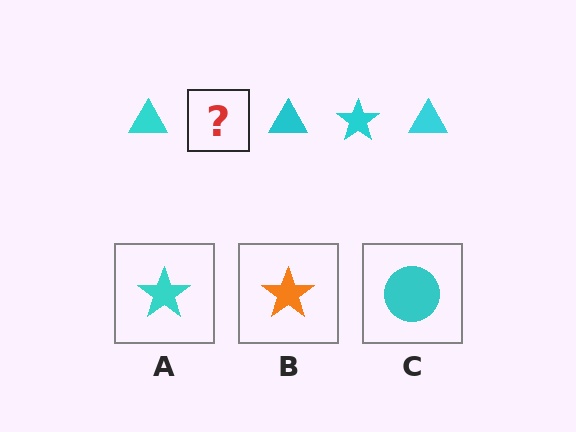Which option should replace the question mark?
Option A.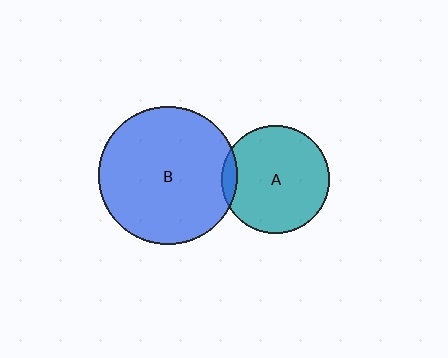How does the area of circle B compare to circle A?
Approximately 1.7 times.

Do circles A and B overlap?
Yes.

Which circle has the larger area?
Circle B (blue).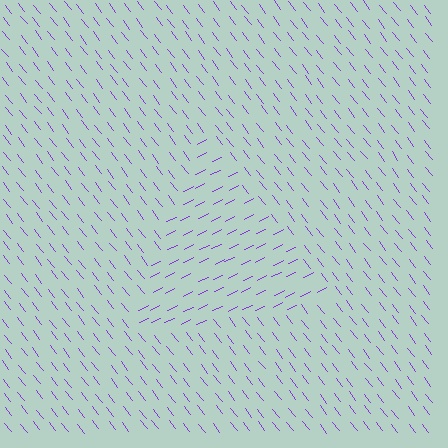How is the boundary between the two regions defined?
The boundary is defined purely by a change in line orientation (approximately 78 degrees difference). All lines are the same color and thickness.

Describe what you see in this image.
The image is filled with small purple line segments. A triangle region in the image has lines oriented differently from the surrounding lines, creating a visible texture boundary.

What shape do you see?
I see a triangle.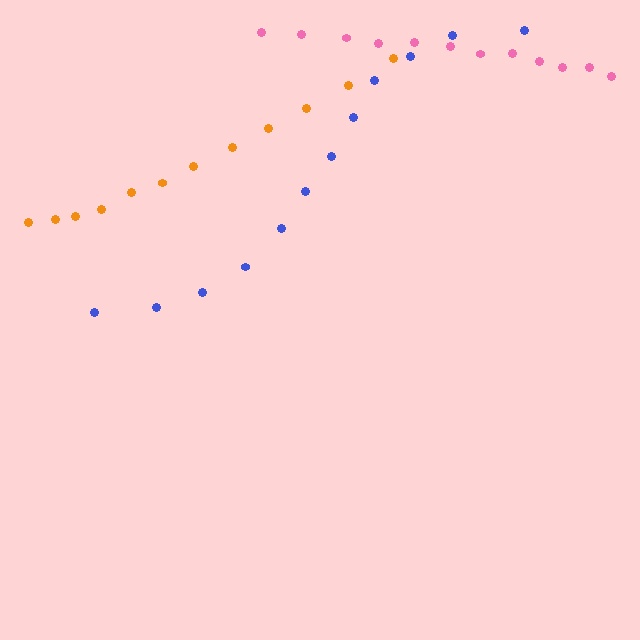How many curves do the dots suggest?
There are 3 distinct paths.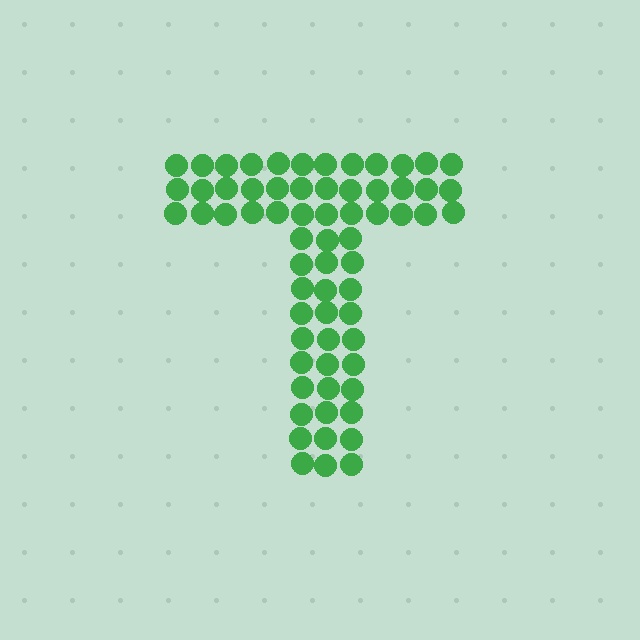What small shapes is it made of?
It is made of small circles.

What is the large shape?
The large shape is the letter T.